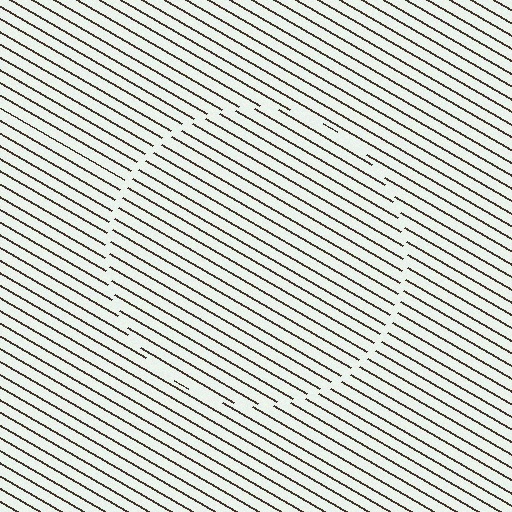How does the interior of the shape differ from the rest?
The interior of the shape contains the same grating, shifted by half a period — the contour is defined by the phase discontinuity where line-ends from the inner and outer gratings abut.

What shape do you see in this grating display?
An illusory circle. The interior of the shape contains the same grating, shifted by half a period — the contour is defined by the phase discontinuity where line-ends from the inner and outer gratings abut.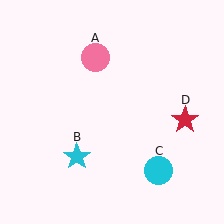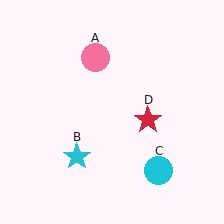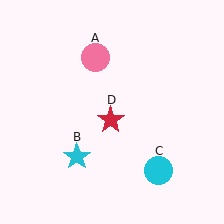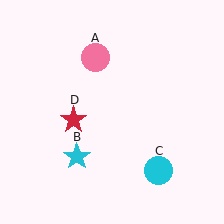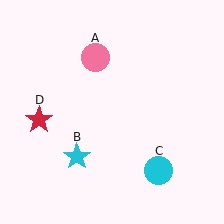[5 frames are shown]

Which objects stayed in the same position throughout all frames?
Pink circle (object A) and cyan star (object B) and cyan circle (object C) remained stationary.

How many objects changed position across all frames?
1 object changed position: red star (object D).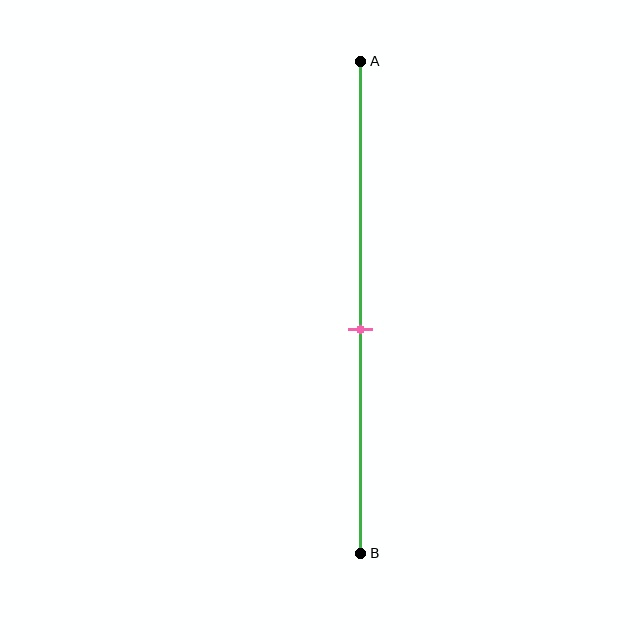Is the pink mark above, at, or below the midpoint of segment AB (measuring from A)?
The pink mark is below the midpoint of segment AB.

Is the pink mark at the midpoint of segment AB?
No, the mark is at about 55% from A, not at the 50% midpoint.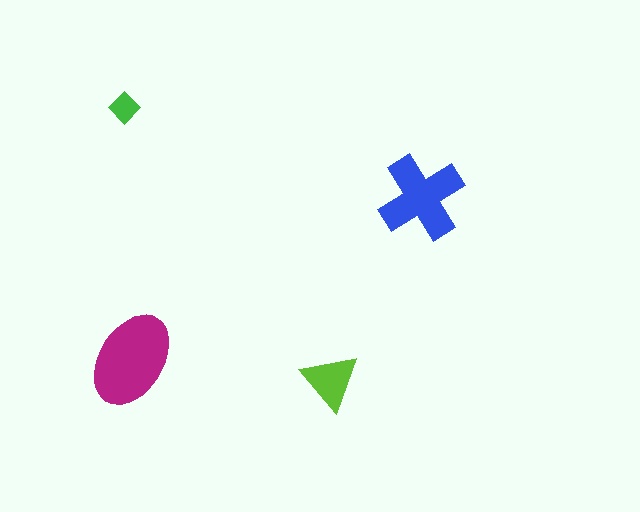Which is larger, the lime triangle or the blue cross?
The blue cross.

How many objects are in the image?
There are 4 objects in the image.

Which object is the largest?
The magenta ellipse.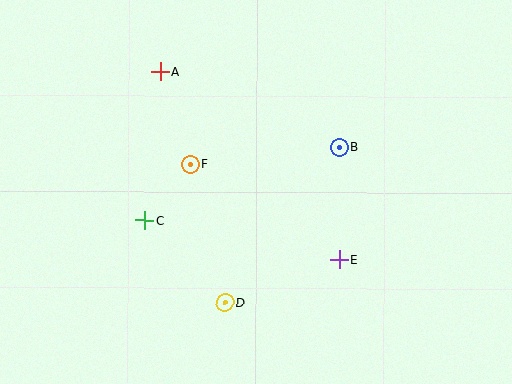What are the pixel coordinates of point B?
Point B is at (340, 148).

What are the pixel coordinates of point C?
Point C is at (144, 220).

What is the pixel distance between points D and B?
The distance between D and B is 193 pixels.